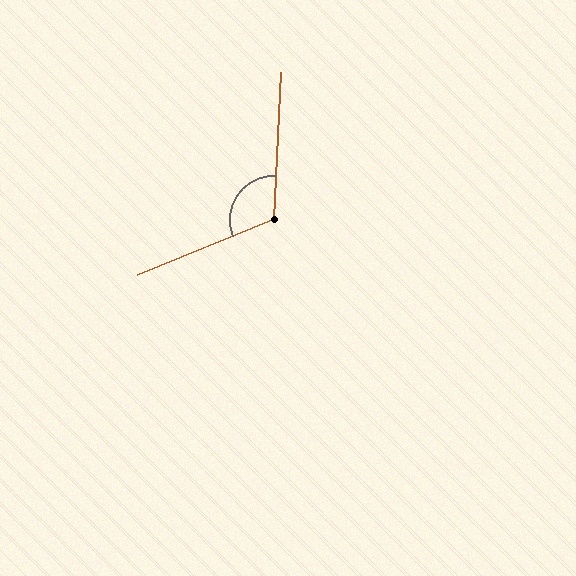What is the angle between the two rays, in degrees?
Approximately 115 degrees.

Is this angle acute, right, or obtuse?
It is obtuse.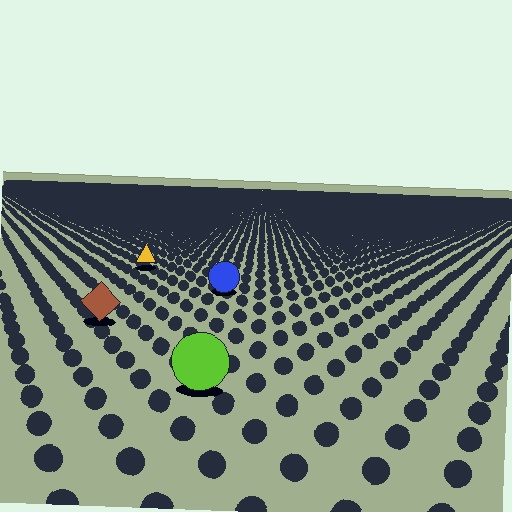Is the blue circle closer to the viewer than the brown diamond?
No. The brown diamond is closer — you can tell from the texture gradient: the ground texture is coarser near it.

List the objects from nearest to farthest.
From nearest to farthest: the lime circle, the brown diamond, the blue circle, the yellow triangle.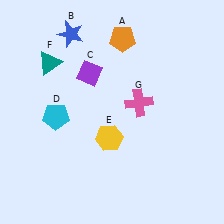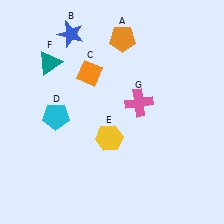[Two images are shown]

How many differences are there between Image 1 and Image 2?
There is 1 difference between the two images.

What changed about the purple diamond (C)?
In Image 1, C is purple. In Image 2, it changed to orange.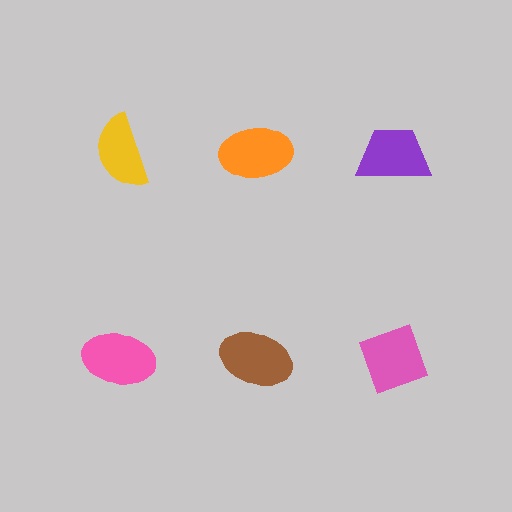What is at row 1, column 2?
An orange ellipse.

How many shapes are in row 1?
3 shapes.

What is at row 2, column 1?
A pink ellipse.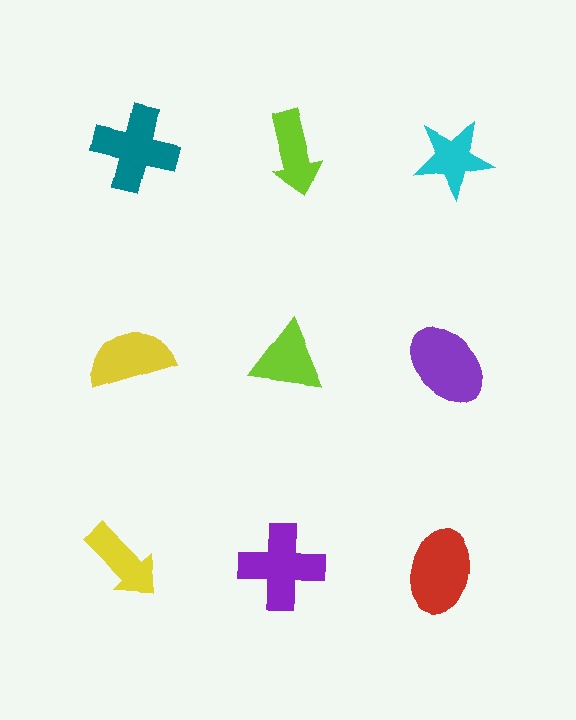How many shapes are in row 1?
3 shapes.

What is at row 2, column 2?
A lime triangle.